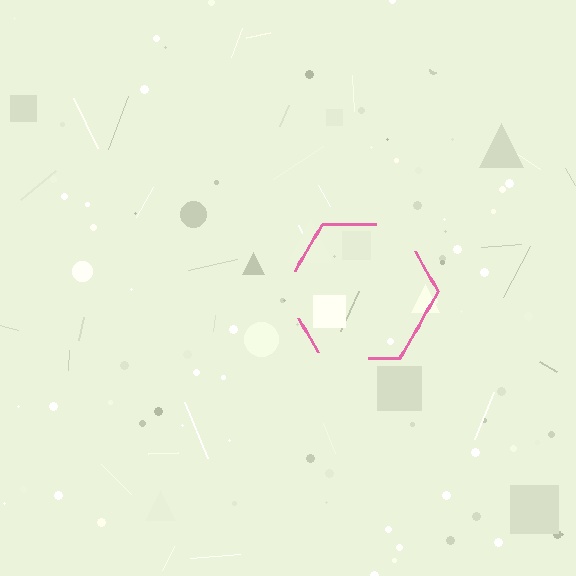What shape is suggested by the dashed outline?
The dashed outline suggests a hexagon.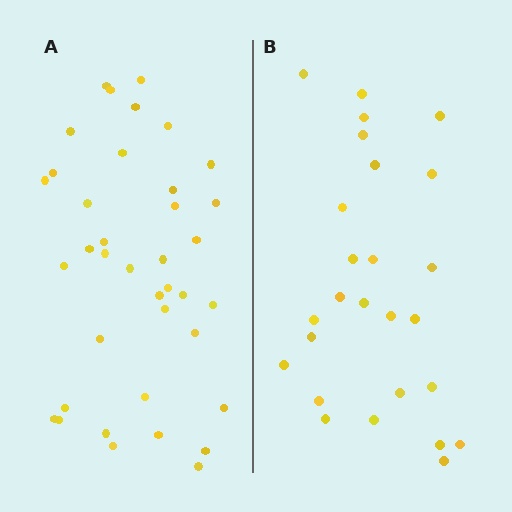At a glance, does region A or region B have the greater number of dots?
Region A (the left region) has more dots.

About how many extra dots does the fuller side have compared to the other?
Region A has roughly 12 or so more dots than region B.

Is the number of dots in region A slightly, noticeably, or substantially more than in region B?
Region A has substantially more. The ratio is roughly 1.5 to 1.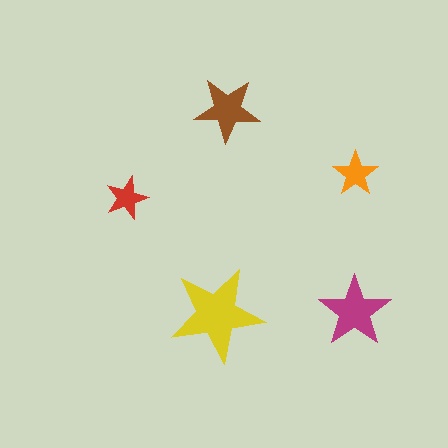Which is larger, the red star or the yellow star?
The yellow one.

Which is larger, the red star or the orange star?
The orange one.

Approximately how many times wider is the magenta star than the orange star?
About 1.5 times wider.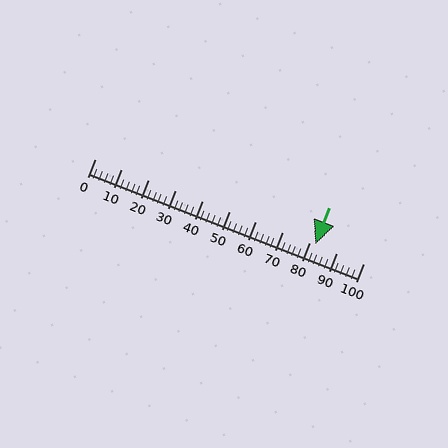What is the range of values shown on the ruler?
The ruler shows values from 0 to 100.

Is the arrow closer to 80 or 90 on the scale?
The arrow is closer to 80.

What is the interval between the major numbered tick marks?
The major tick marks are spaced 10 units apart.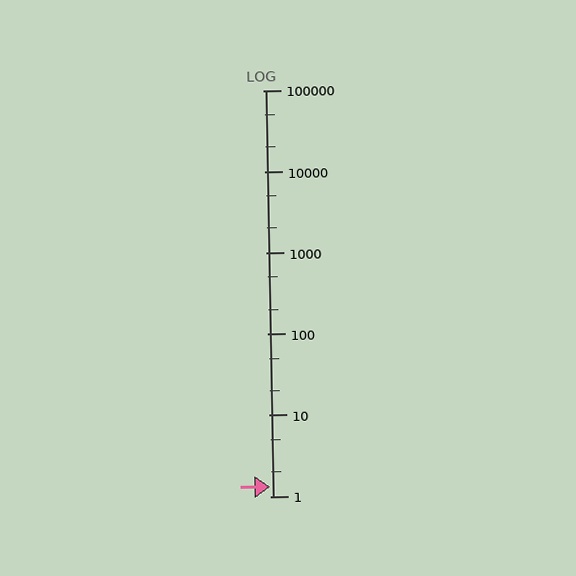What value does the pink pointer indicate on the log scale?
The pointer indicates approximately 1.3.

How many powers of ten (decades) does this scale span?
The scale spans 5 decades, from 1 to 100000.